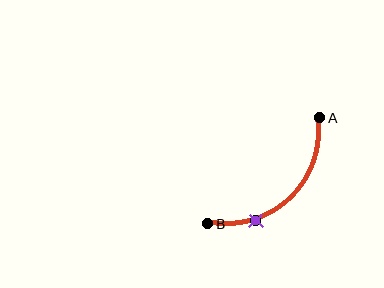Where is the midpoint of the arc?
The arc midpoint is the point on the curve farthest from the straight line joining A and B. It sits below and to the right of that line.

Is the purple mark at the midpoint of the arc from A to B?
No. The purple mark lies on the arc but is closer to endpoint B. The arc midpoint would be at the point on the curve equidistant along the arc from both A and B.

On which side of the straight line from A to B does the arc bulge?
The arc bulges below and to the right of the straight line connecting A and B.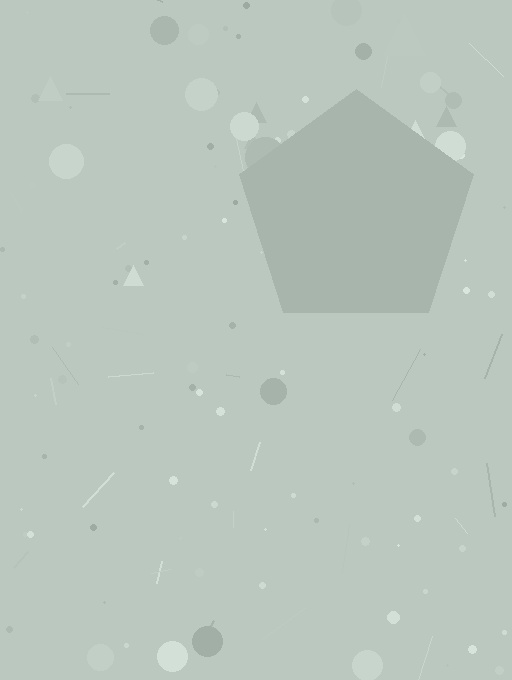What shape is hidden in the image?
A pentagon is hidden in the image.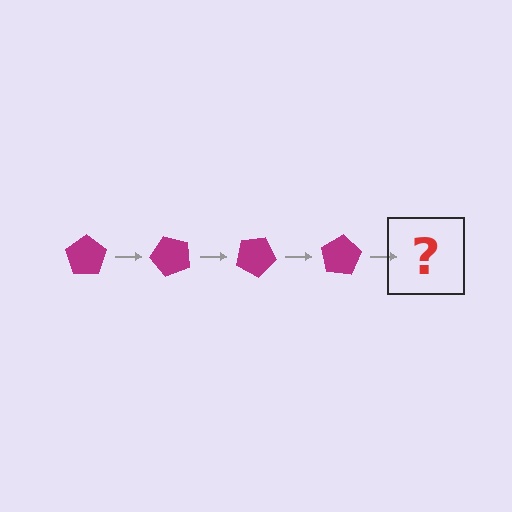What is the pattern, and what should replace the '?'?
The pattern is that the pentagon rotates 50 degrees each step. The '?' should be a magenta pentagon rotated 200 degrees.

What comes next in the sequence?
The next element should be a magenta pentagon rotated 200 degrees.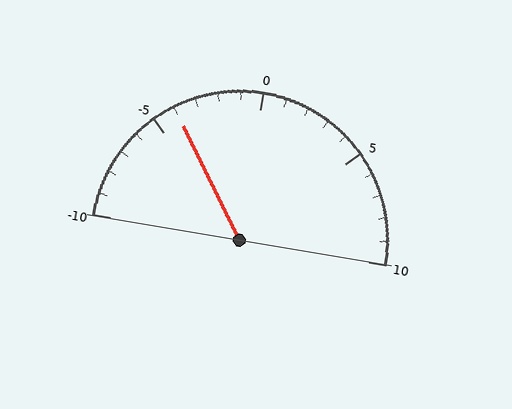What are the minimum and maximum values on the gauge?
The gauge ranges from -10 to 10.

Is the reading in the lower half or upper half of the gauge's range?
The reading is in the lower half of the range (-10 to 10).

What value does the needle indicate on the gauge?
The needle indicates approximately -4.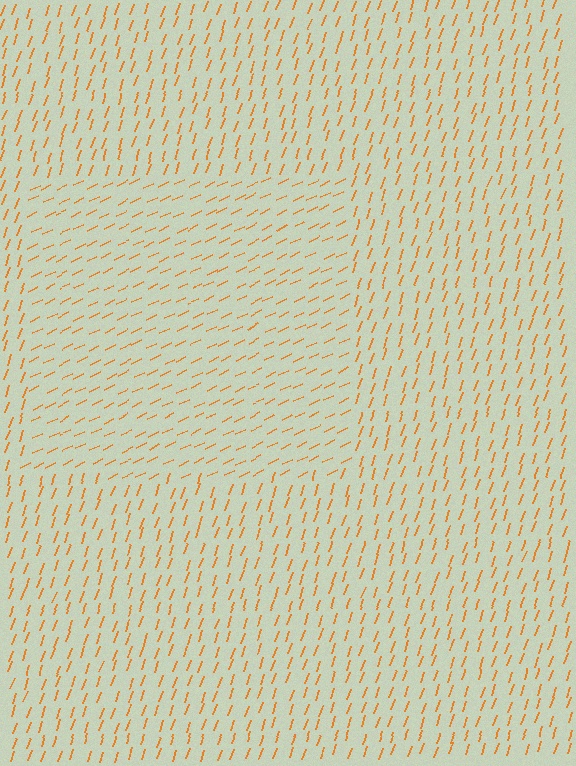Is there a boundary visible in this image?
Yes, there is a texture boundary formed by a change in line orientation.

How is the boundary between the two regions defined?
The boundary is defined purely by a change in line orientation (approximately 45 degrees difference). All lines are the same color and thickness.